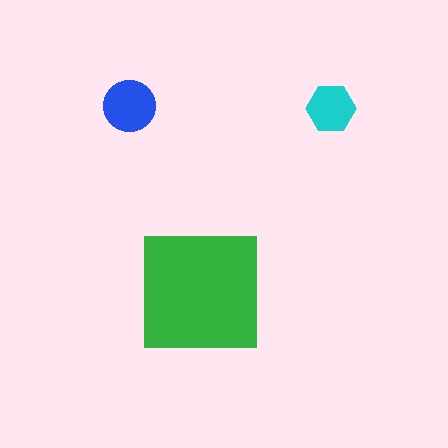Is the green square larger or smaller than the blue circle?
Larger.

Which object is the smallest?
The cyan hexagon.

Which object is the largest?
The green square.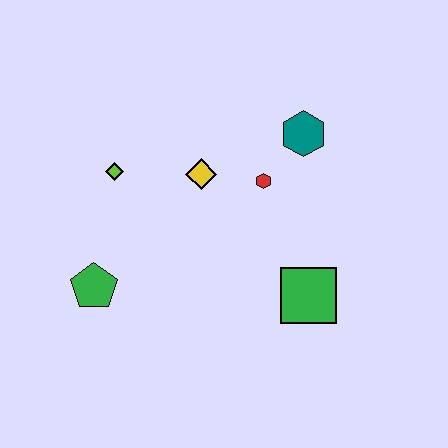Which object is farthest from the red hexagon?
The green pentagon is farthest from the red hexagon.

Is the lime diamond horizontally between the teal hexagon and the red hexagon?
No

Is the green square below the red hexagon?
Yes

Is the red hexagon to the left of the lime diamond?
No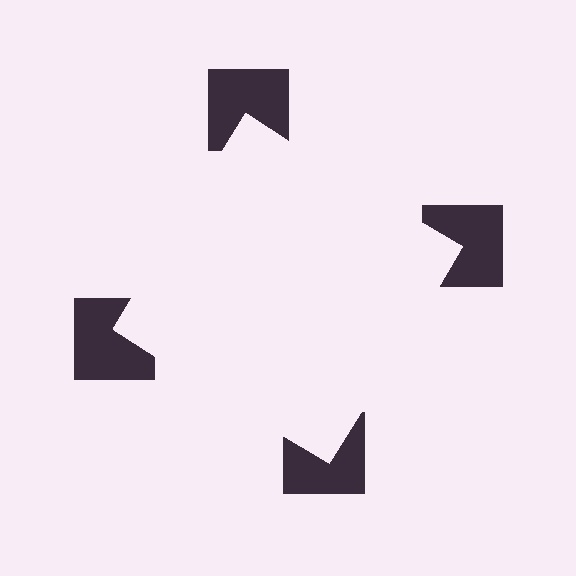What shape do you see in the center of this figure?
An illusory square — its edges are inferred from the aligned wedge cuts in the notched squares, not physically drawn.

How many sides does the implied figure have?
4 sides.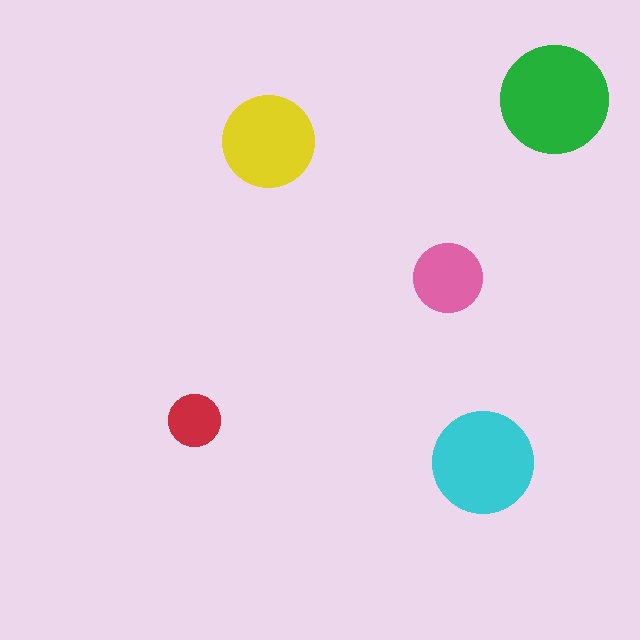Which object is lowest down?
The cyan circle is bottommost.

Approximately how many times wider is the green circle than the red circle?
About 2 times wider.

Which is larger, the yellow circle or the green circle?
The green one.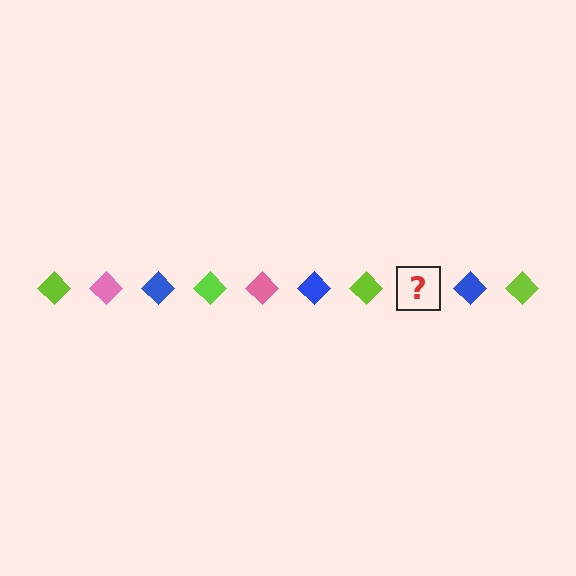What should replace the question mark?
The question mark should be replaced with a pink diamond.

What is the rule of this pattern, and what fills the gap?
The rule is that the pattern cycles through lime, pink, blue diamonds. The gap should be filled with a pink diamond.